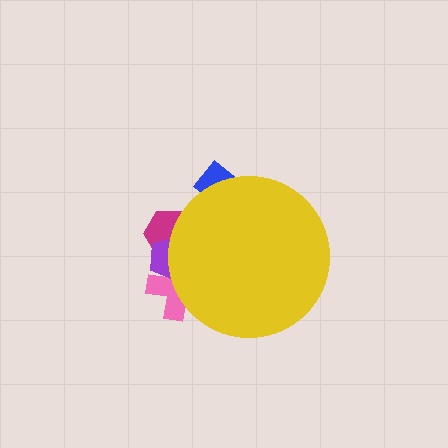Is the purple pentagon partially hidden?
Yes, the purple pentagon is partially hidden behind the yellow circle.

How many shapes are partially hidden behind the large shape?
4 shapes are partially hidden.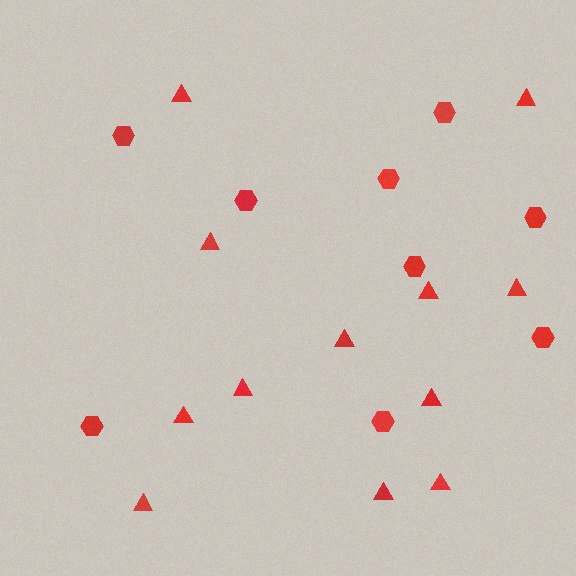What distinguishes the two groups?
There are 2 groups: one group of hexagons (9) and one group of triangles (12).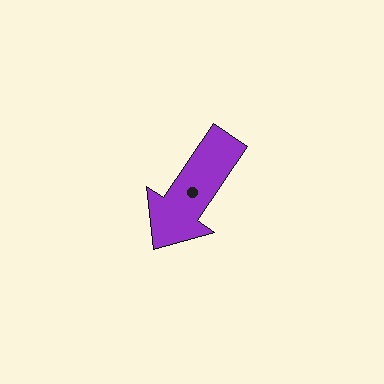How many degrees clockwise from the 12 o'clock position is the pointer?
Approximately 214 degrees.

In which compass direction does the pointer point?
Southwest.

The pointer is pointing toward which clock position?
Roughly 7 o'clock.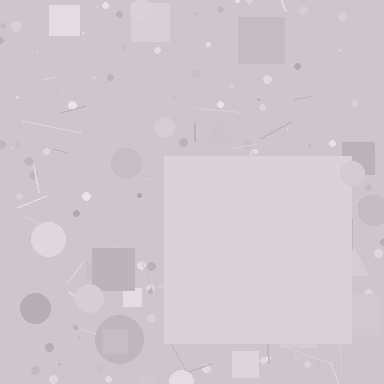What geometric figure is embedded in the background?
A square is embedded in the background.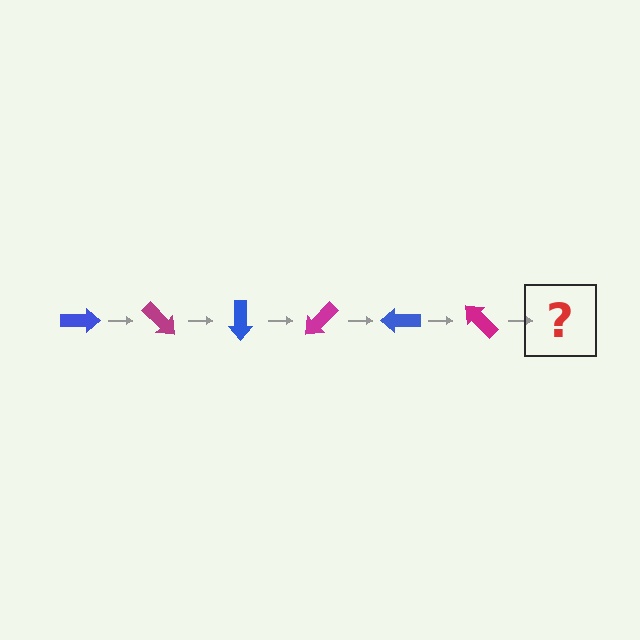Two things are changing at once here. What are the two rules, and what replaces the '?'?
The two rules are that it rotates 45 degrees each step and the color cycles through blue and magenta. The '?' should be a blue arrow, rotated 270 degrees from the start.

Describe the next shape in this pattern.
It should be a blue arrow, rotated 270 degrees from the start.